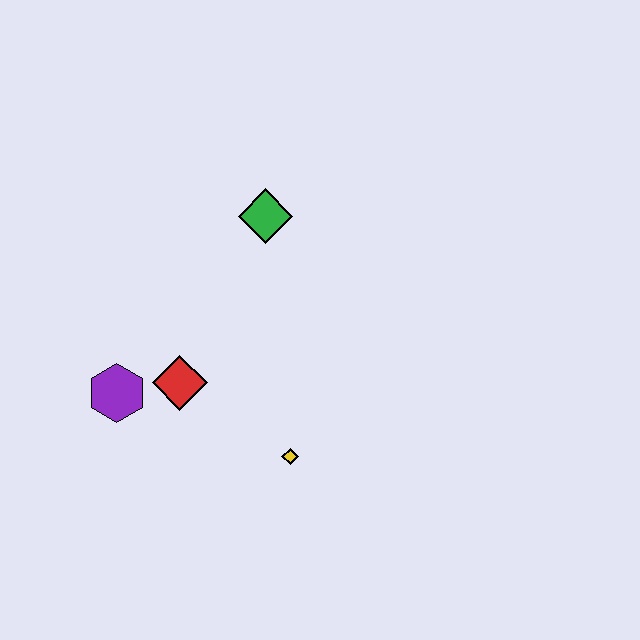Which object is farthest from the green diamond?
The yellow diamond is farthest from the green diamond.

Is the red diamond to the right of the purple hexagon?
Yes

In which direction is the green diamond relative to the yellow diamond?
The green diamond is above the yellow diamond.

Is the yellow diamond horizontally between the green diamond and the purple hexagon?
No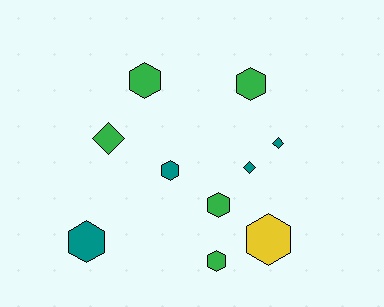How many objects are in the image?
There are 10 objects.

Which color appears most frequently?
Green, with 5 objects.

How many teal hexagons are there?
There are 2 teal hexagons.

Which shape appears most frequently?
Hexagon, with 7 objects.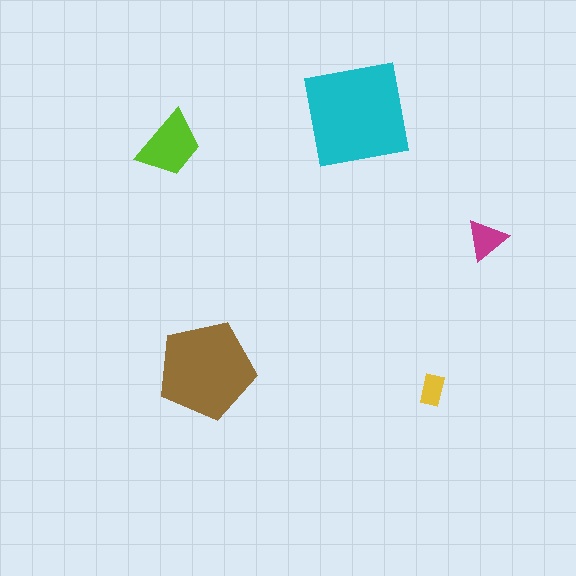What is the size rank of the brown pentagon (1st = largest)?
2nd.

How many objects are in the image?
There are 5 objects in the image.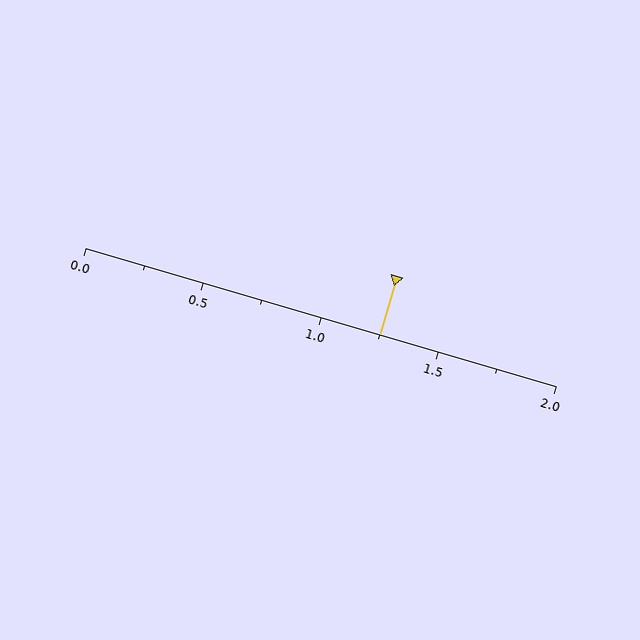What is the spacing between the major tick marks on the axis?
The major ticks are spaced 0.5 apart.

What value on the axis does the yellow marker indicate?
The marker indicates approximately 1.25.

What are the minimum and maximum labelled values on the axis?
The axis runs from 0.0 to 2.0.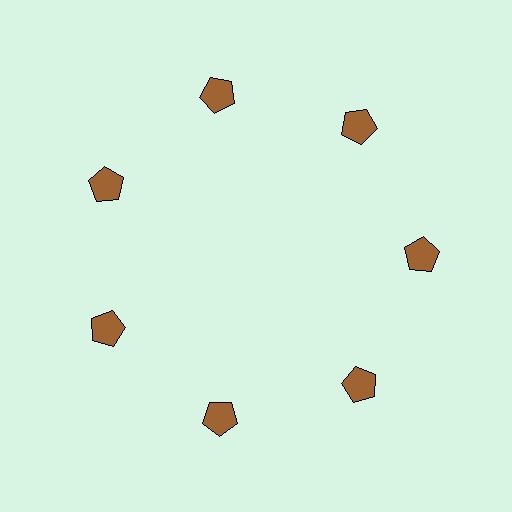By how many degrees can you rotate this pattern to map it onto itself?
The pattern maps onto itself every 51 degrees of rotation.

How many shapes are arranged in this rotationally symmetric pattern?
There are 7 shapes, arranged in 7 groups of 1.